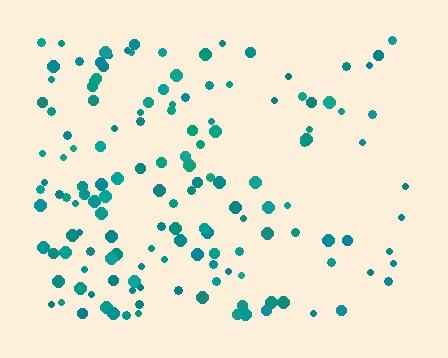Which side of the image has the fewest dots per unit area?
The right.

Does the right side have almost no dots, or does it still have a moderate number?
Still a moderate number, just noticeably fewer than the left.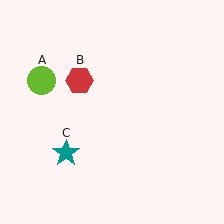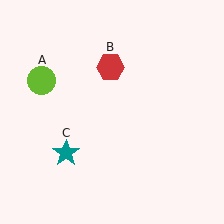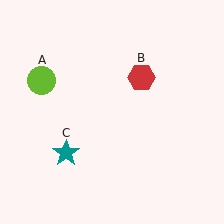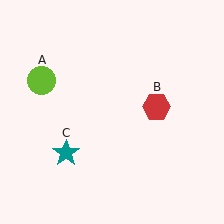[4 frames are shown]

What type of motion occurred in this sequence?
The red hexagon (object B) rotated clockwise around the center of the scene.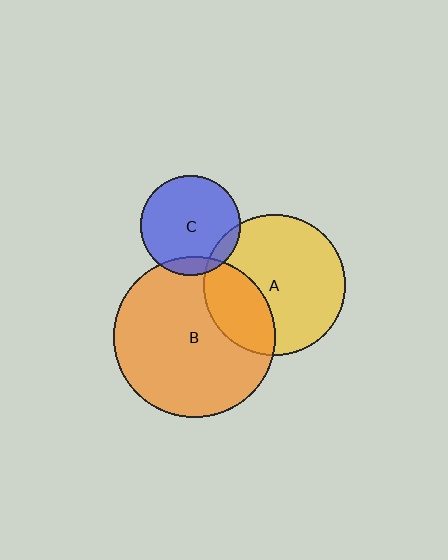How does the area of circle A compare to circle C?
Approximately 2.0 times.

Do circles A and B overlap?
Yes.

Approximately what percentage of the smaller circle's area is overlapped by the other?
Approximately 30%.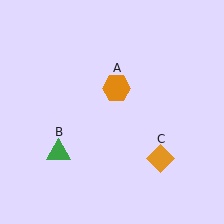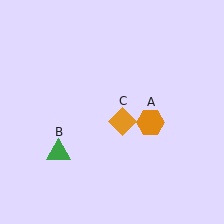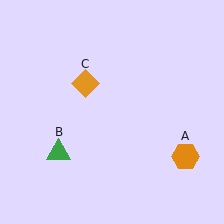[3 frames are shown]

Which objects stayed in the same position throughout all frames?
Green triangle (object B) remained stationary.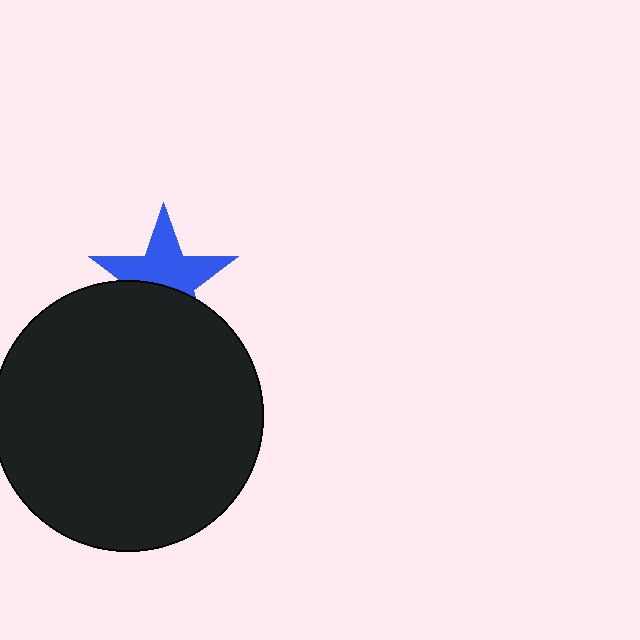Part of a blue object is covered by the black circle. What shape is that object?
It is a star.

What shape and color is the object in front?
The object in front is a black circle.